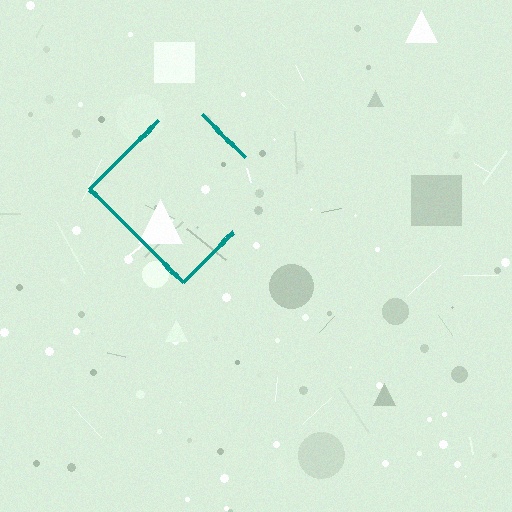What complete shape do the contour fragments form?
The contour fragments form a diamond.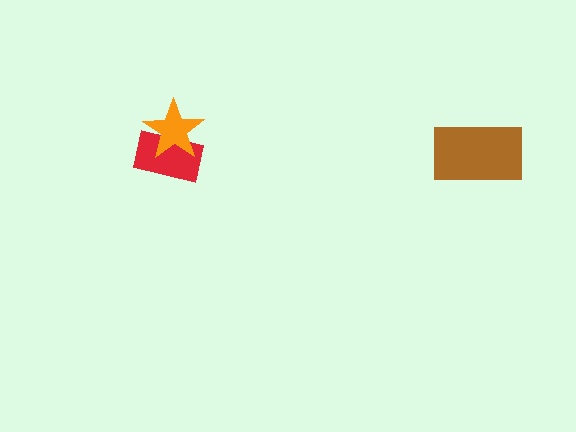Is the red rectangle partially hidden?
Yes, it is partially covered by another shape.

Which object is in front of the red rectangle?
The orange star is in front of the red rectangle.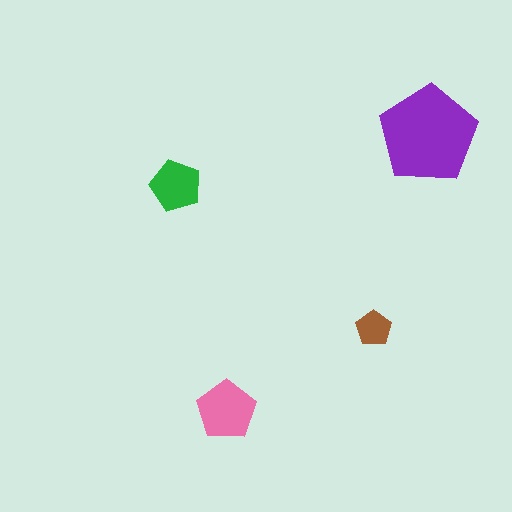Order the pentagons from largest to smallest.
the purple one, the pink one, the green one, the brown one.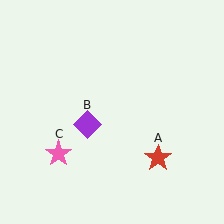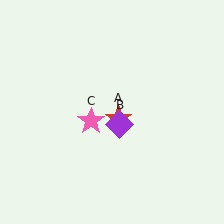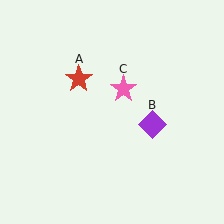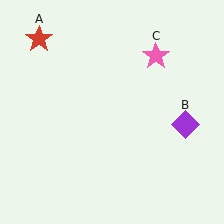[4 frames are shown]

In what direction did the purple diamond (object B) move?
The purple diamond (object B) moved right.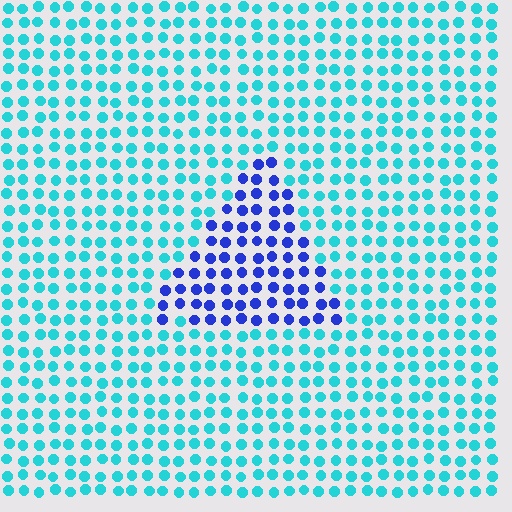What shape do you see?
I see a triangle.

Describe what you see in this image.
The image is filled with small cyan elements in a uniform arrangement. A triangle-shaped region is visible where the elements are tinted to a slightly different hue, forming a subtle color boundary.